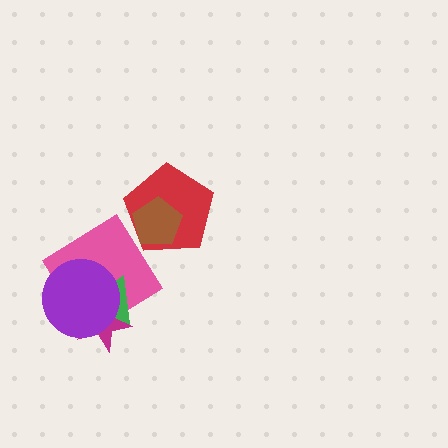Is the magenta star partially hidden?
Yes, it is partially covered by another shape.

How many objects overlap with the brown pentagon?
1 object overlaps with the brown pentagon.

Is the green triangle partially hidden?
Yes, it is partially covered by another shape.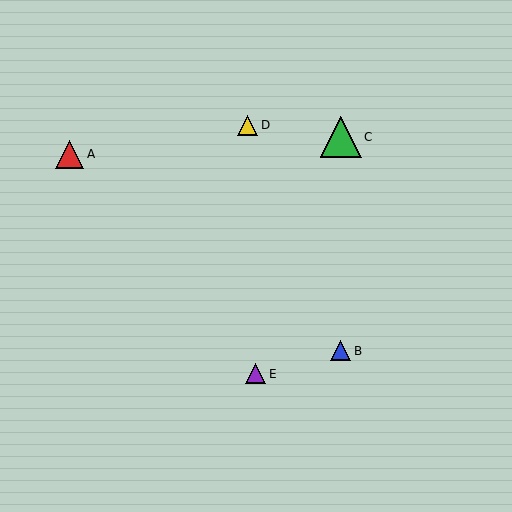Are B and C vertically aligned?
Yes, both are at x≈341.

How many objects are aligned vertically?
2 objects (B, C) are aligned vertically.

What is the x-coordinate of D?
Object D is at x≈248.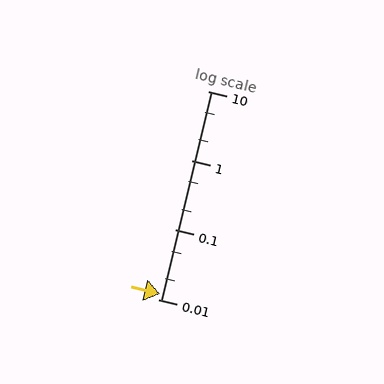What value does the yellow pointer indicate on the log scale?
The pointer indicates approximately 0.012.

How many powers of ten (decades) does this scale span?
The scale spans 3 decades, from 0.01 to 10.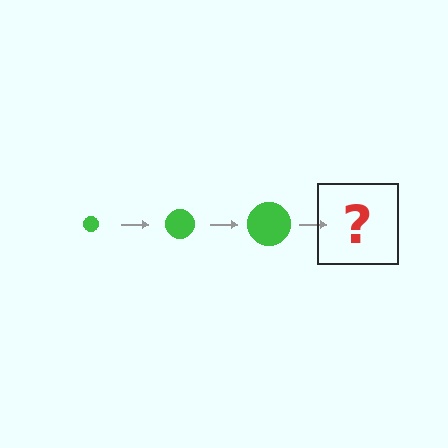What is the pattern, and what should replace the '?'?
The pattern is that the circle gets progressively larger each step. The '?' should be a green circle, larger than the previous one.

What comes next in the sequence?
The next element should be a green circle, larger than the previous one.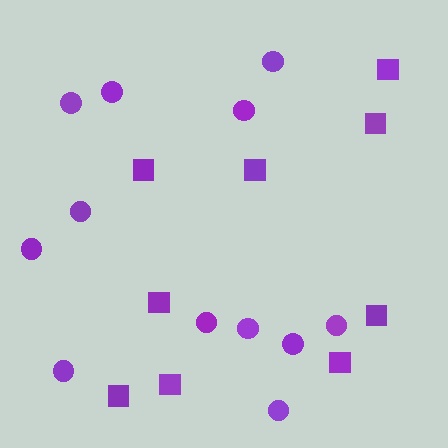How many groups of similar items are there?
There are 2 groups: one group of squares (9) and one group of circles (12).